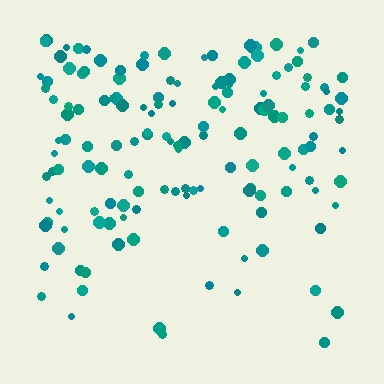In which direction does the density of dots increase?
From bottom to top, with the top side densest.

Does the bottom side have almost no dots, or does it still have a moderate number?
Still a moderate number, just noticeably fewer than the top.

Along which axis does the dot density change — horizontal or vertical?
Vertical.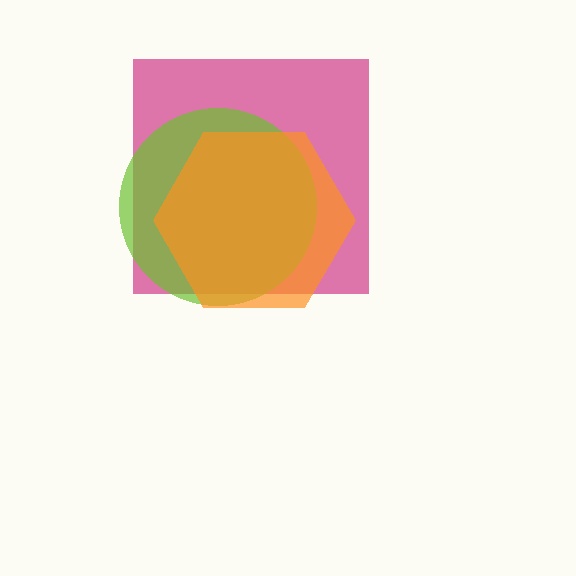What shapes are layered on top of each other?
The layered shapes are: a magenta square, a lime circle, an orange hexagon.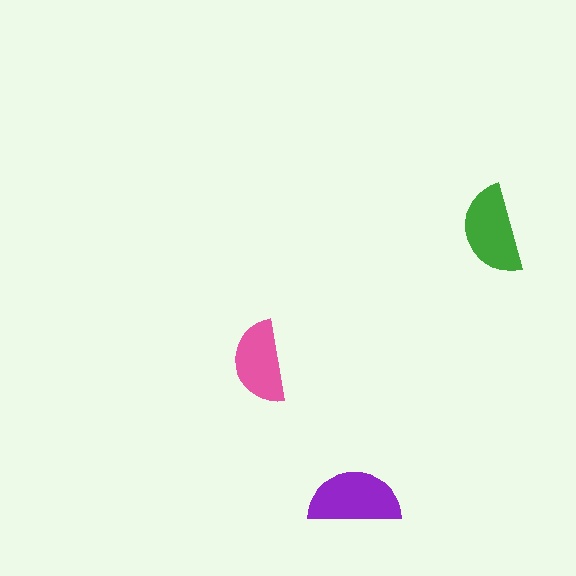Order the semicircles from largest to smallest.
the purple one, the green one, the pink one.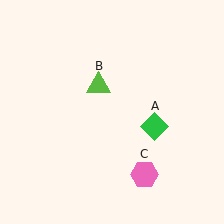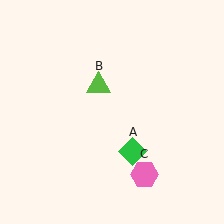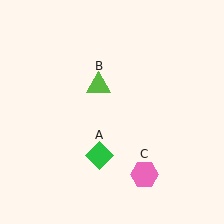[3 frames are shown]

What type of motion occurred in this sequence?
The green diamond (object A) rotated clockwise around the center of the scene.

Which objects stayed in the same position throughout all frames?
Lime triangle (object B) and pink hexagon (object C) remained stationary.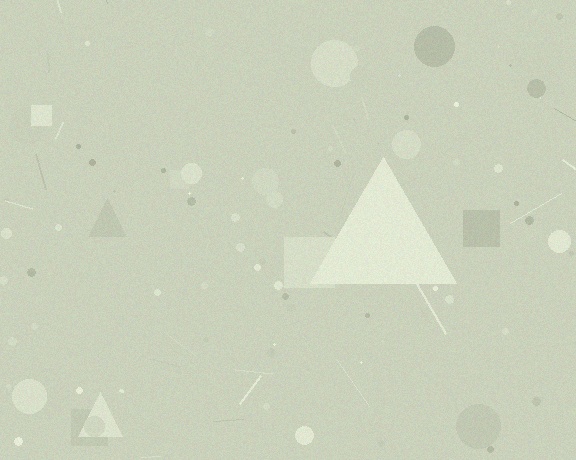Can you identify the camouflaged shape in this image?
The camouflaged shape is a triangle.